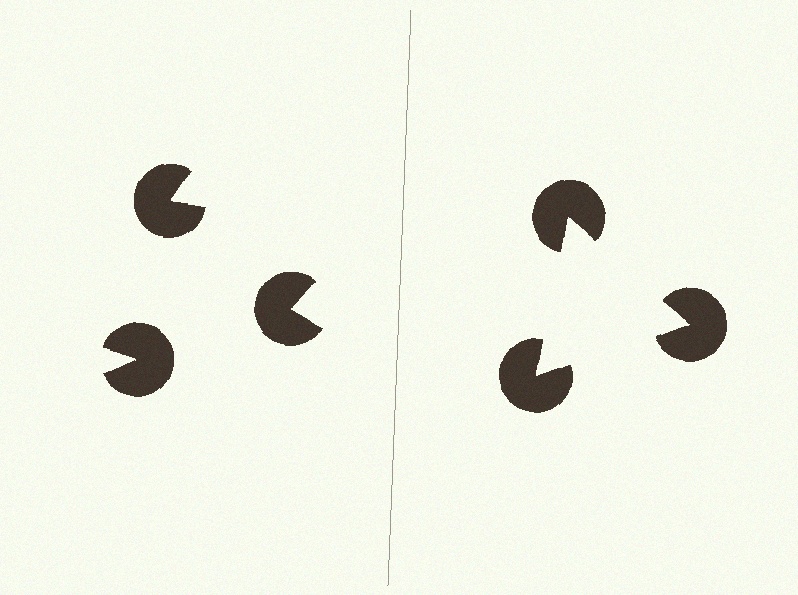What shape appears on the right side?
An illusory triangle.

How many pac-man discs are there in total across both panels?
6 — 3 on each side.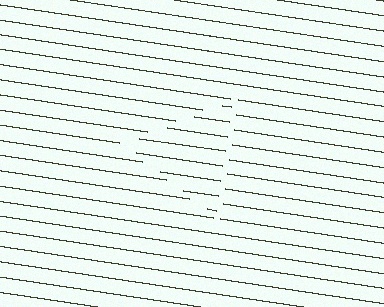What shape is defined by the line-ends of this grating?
An illusory triangle. The interior of the shape contains the same grating, shifted by half a period — the contour is defined by the phase discontinuity where line-ends from the inner and outer gratings abut.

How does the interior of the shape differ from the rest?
The interior of the shape contains the same grating, shifted by half a period — the contour is defined by the phase discontinuity where line-ends from the inner and outer gratings abut.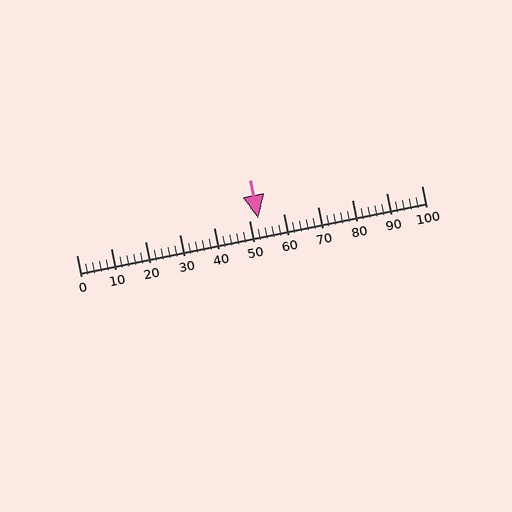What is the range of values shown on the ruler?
The ruler shows values from 0 to 100.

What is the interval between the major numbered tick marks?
The major tick marks are spaced 10 units apart.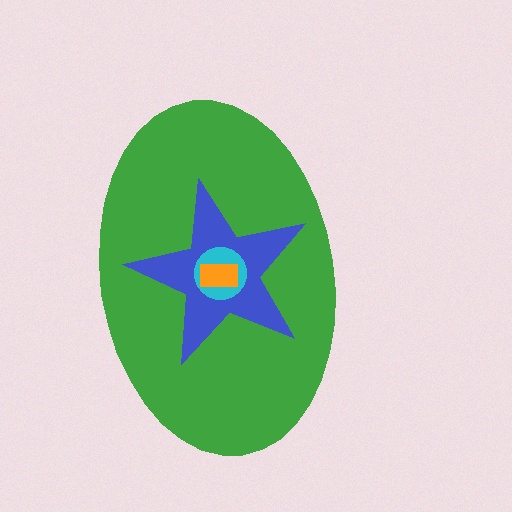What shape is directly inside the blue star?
The cyan circle.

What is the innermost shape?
The orange rectangle.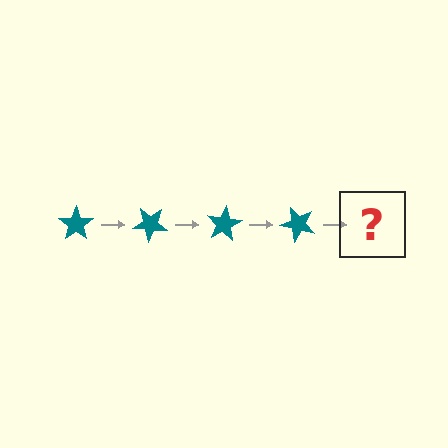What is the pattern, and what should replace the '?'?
The pattern is that the star rotates 40 degrees each step. The '?' should be a teal star rotated 160 degrees.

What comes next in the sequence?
The next element should be a teal star rotated 160 degrees.